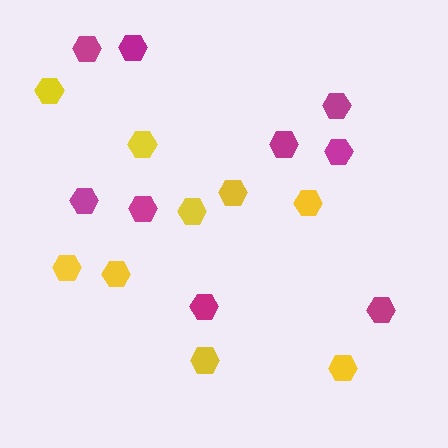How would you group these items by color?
There are 2 groups: one group of yellow hexagons (9) and one group of magenta hexagons (9).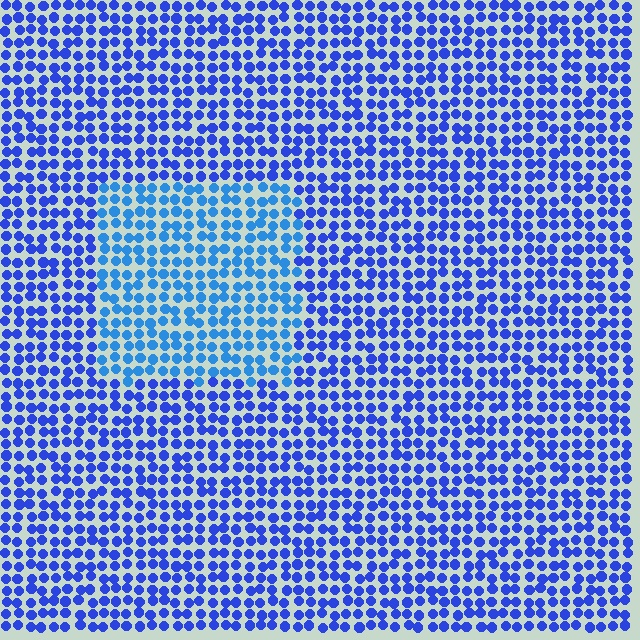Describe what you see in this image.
The image is filled with small blue elements in a uniform arrangement. A rectangle-shaped region is visible where the elements are tinted to a slightly different hue, forming a subtle color boundary.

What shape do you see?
I see a rectangle.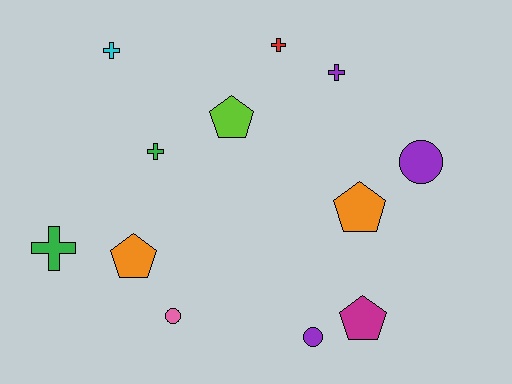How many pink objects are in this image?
There is 1 pink object.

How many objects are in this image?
There are 12 objects.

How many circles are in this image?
There are 3 circles.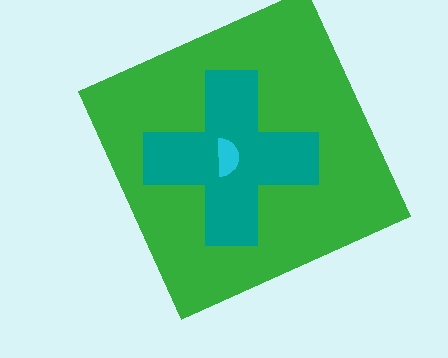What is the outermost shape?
The green square.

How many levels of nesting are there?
3.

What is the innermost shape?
The cyan semicircle.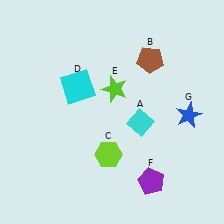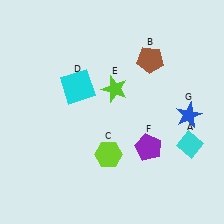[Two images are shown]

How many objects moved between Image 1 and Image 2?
2 objects moved between the two images.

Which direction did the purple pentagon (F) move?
The purple pentagon (F) moved up.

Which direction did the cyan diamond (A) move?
The cyan diamond (A) moved right.